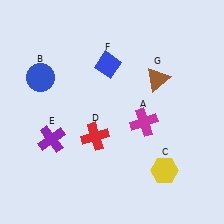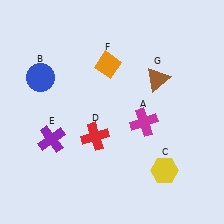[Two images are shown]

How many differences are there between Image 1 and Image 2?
There is 1 difference between the two images.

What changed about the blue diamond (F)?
In Image 1, F is blue. In Image 2, it changed to orange.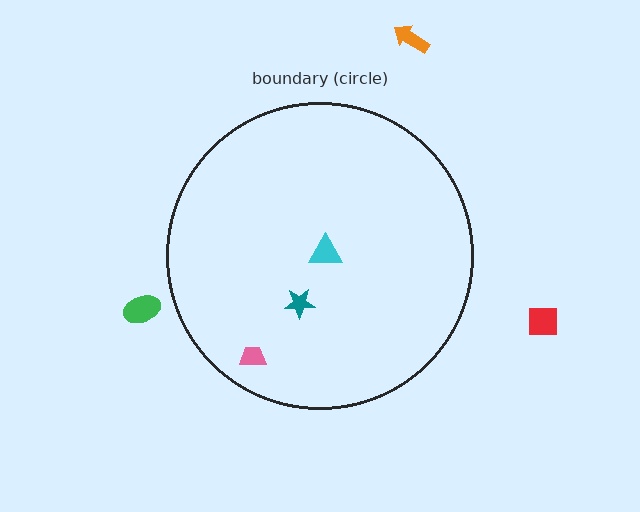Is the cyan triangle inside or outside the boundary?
Inside.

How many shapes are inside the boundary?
3 inside, 3 outside.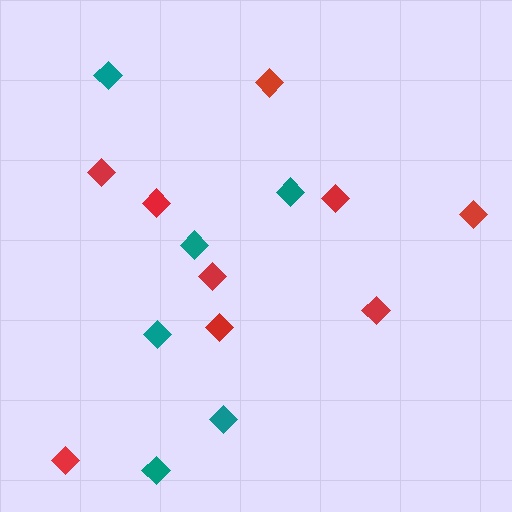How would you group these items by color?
There are 2 groups: one group of teal diamonds (6) and one group of red diamonds (9).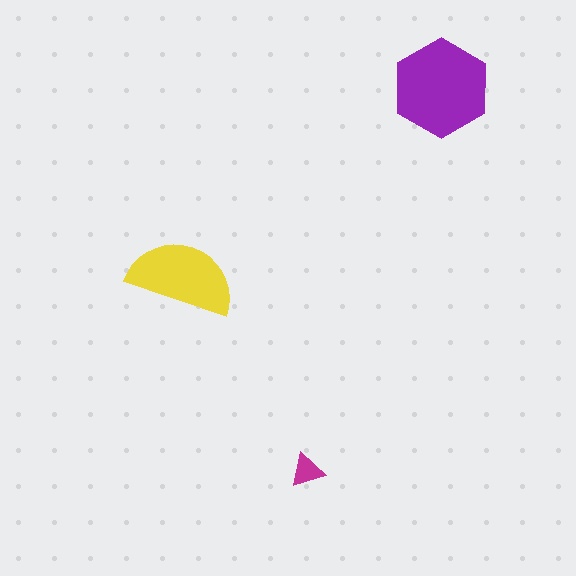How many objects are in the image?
There are 3 objects in the image.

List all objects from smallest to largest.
The magenta triangle, the yellow semicircle, the purple hexagon.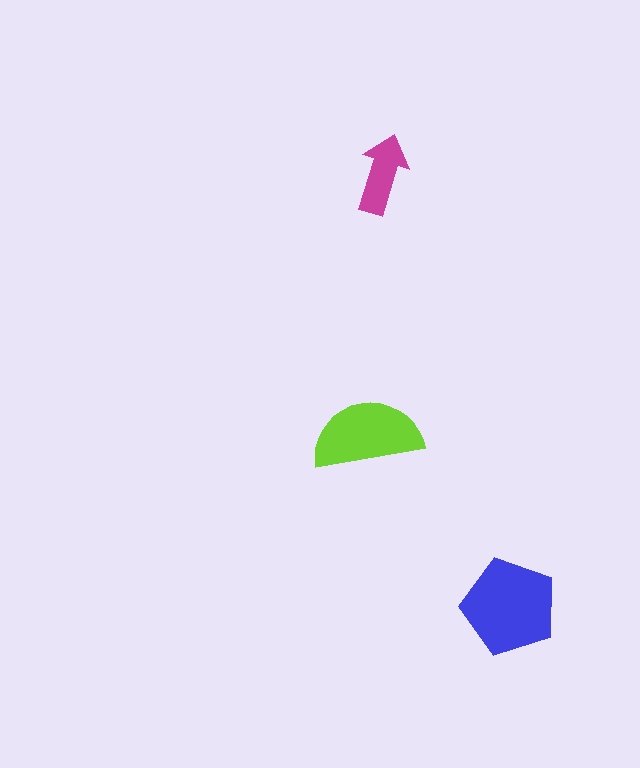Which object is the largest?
The blue pentagon.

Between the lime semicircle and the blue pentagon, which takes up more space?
The blue pentagon.